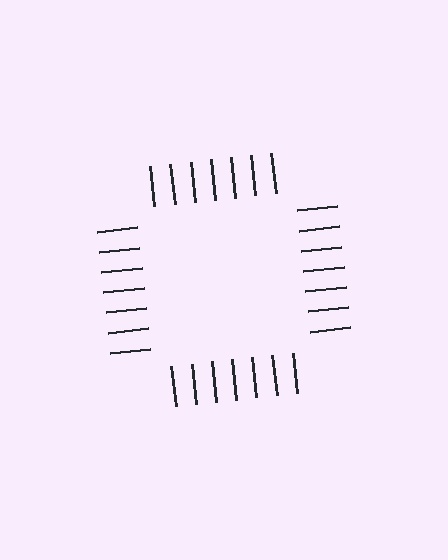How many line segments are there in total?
28 — 7 along each of the 4 edges.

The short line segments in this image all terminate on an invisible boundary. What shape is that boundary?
An illusory square — the line segments terminate on its edges but no continuous stroke is drawn.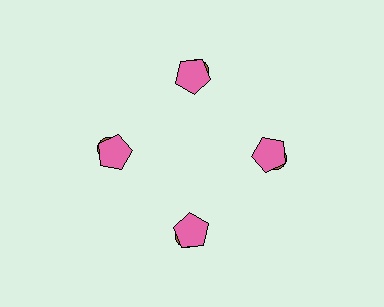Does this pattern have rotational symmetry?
Yes, this pattern has 4-fold rotational symmetry. It looks the same after rotating 90 degrees around the center.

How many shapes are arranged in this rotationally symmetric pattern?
There are 8 shapes, arranged in 4 groups of 2.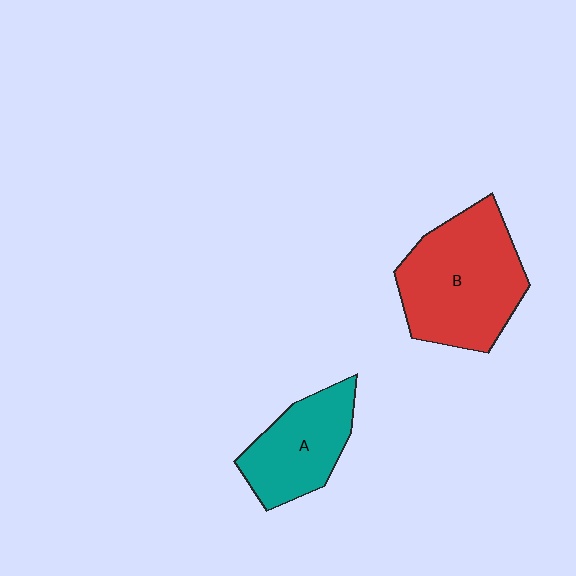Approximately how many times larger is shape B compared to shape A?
Approximately 1.6 times.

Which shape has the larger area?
Shape B (red).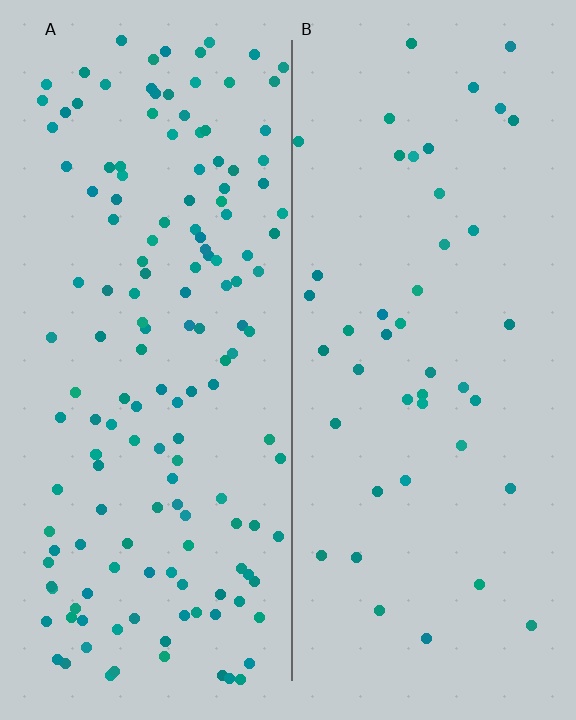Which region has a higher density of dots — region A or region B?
A (the left).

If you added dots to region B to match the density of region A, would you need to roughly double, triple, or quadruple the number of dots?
Approximately triple.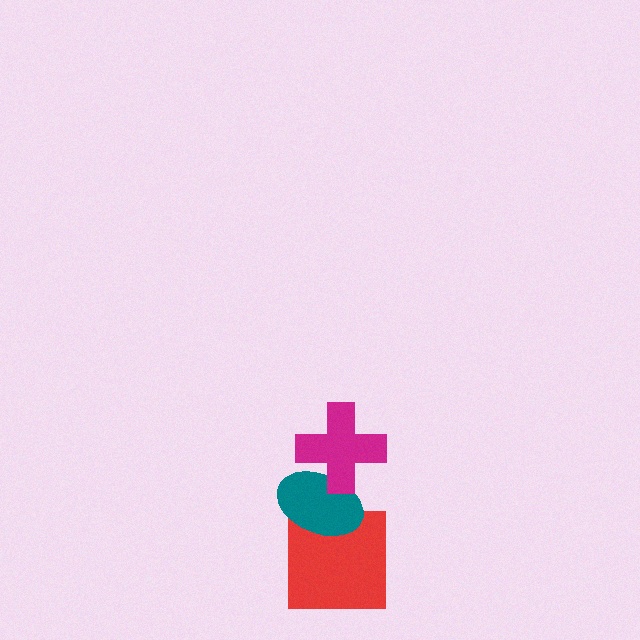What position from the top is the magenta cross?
The magenta cross is 1st from the top.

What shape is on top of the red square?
The teal ellipse is on top of the red square.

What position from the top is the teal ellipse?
The teal ellipse is 2nd from the top.